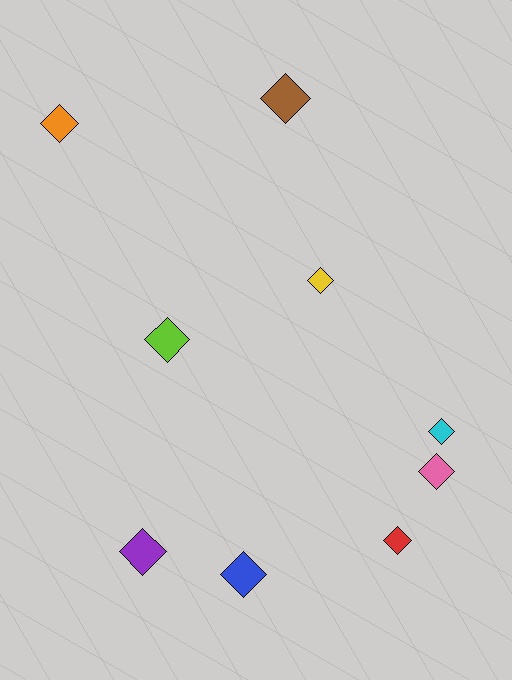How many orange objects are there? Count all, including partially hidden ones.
There is 1 orange object.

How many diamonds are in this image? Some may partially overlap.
There are 9 diamonds.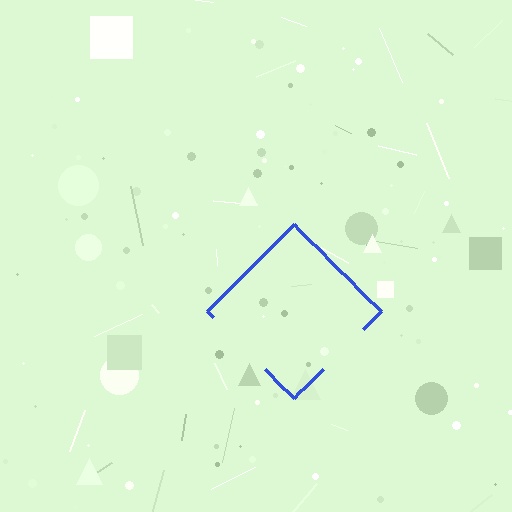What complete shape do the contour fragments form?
The contour fragments form a diamond.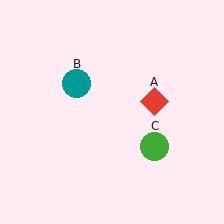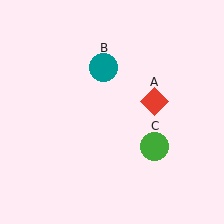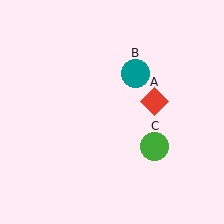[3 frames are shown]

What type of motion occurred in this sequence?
The teal circle (object B) rotated clockwise around the center of the scene.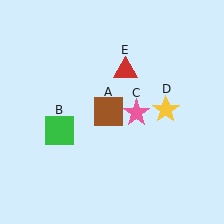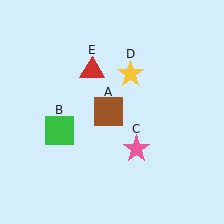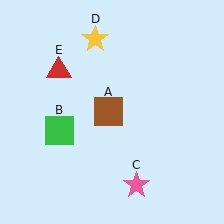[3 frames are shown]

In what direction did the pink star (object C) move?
The pink star (object C) moved down.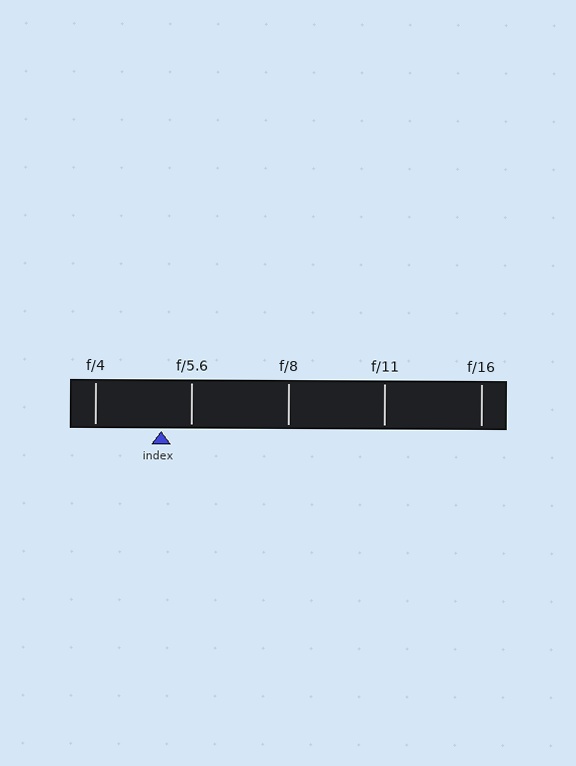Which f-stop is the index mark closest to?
The index mark is closest to f/5.6.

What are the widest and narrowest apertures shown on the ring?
The widest aperture shown is f/4 and the narrowest is f/16.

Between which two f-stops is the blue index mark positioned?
The index mark is between f/4 and f/5.6.